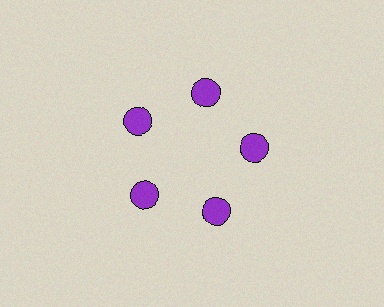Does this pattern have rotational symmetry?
Yes, this pattern has 5-fold rotational symmetry. It looks the same after rotating 72 degrees around the center.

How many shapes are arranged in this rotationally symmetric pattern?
There are 5 shapes, arranged in 5 groups of 1.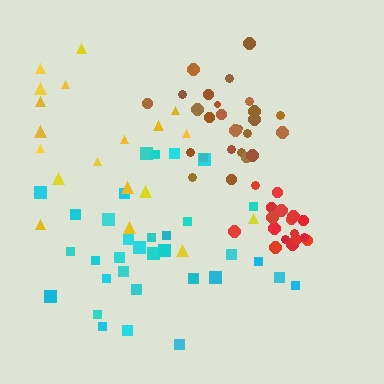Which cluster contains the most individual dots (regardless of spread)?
Cyan (34).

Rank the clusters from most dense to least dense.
red, brown, cyan, yellow.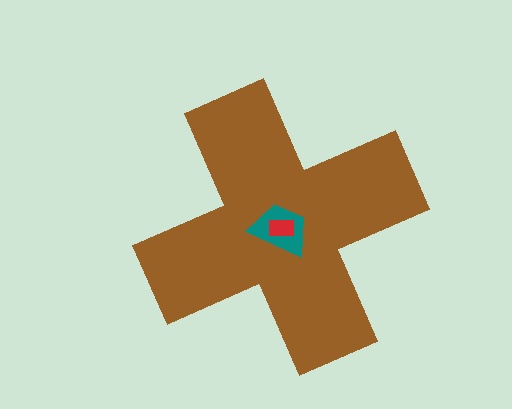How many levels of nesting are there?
3.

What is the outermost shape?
The brown cross.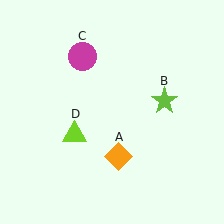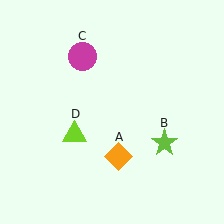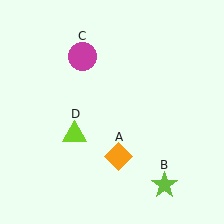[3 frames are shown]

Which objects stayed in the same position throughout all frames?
Orange diamond (object A) and magenta circle (object C) and lime triangle (object D) remained stationary.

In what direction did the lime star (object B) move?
The lime star (object B) moved down.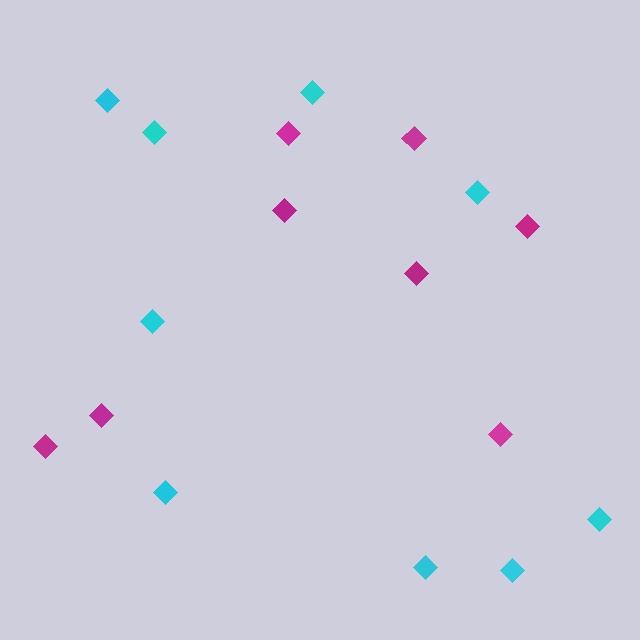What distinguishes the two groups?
There are 2 groups: one group of cyan diamonds (9) and one group of magenta diamonds (8).